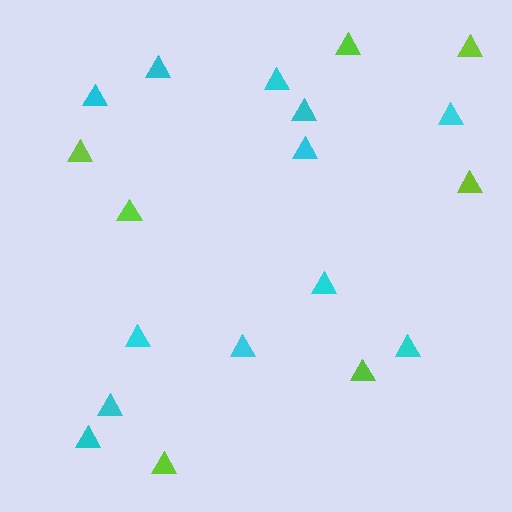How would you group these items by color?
There are 2 groups: one group of lime triangles (7) and one group of cyan triangles (12).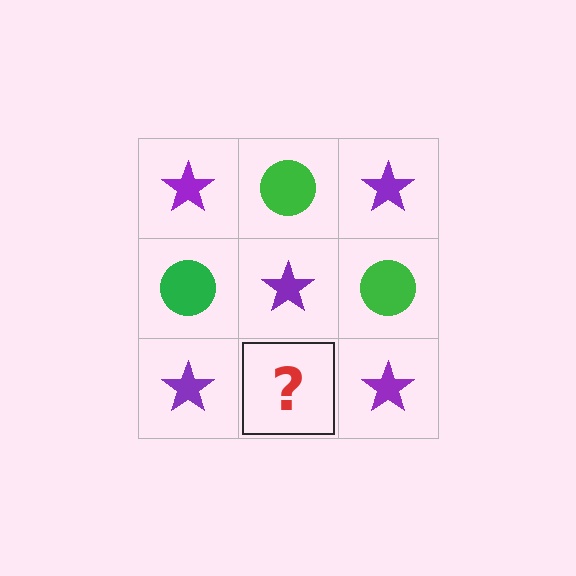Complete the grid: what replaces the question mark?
The question mark should be replaced with a green circle.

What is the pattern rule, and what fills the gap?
The rule is that it alternates purple star and green circle in a checkerboard pattern. The gap should be filled with a green circle.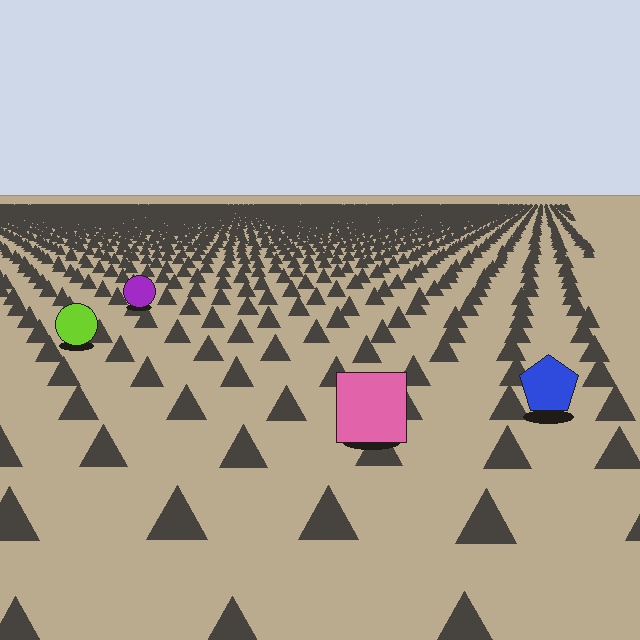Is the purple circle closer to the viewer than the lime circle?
No. The lime circle is closer — you can tell from the texture gradient: the ground texture is coarser near it.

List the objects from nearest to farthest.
From nearest to farthest: the pink square, the blue pentagon, the lime circle, the purple circle.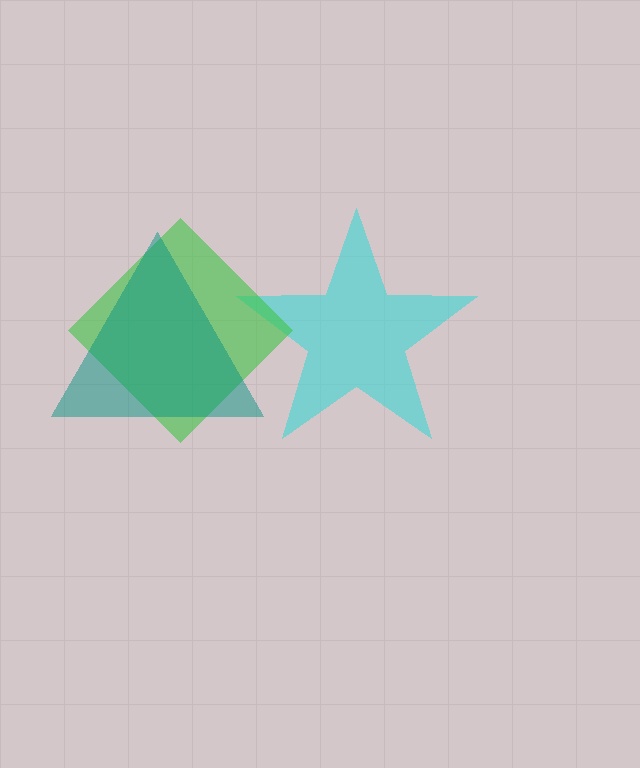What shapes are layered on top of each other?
The layered shapes are: a cyan star, a green diamond, a teal triangle.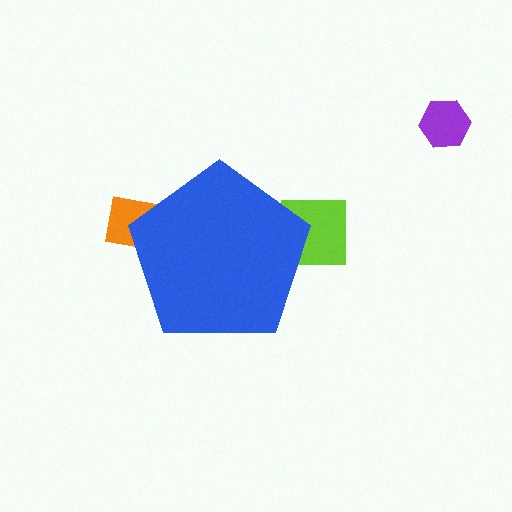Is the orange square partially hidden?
Yes, the orange square is partially hidden behind the blue pentagon.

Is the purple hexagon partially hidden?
No, the purple hexagon is fully visible.